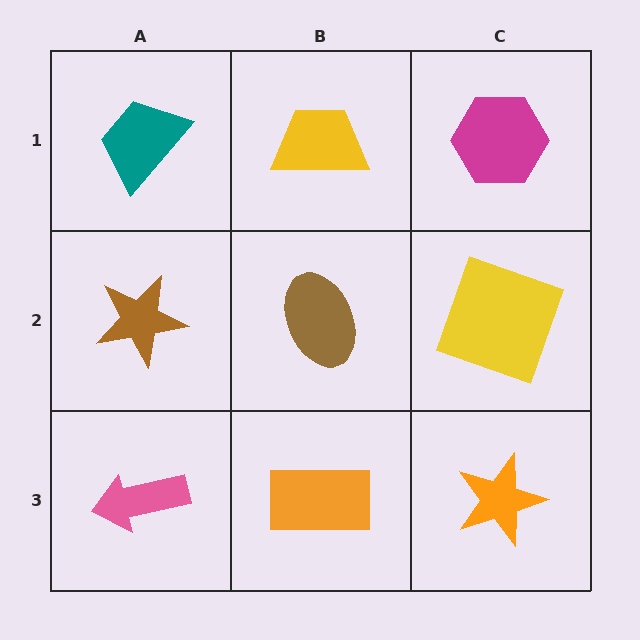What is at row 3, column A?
A pink arrow.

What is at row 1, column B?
A yellow trapezoid.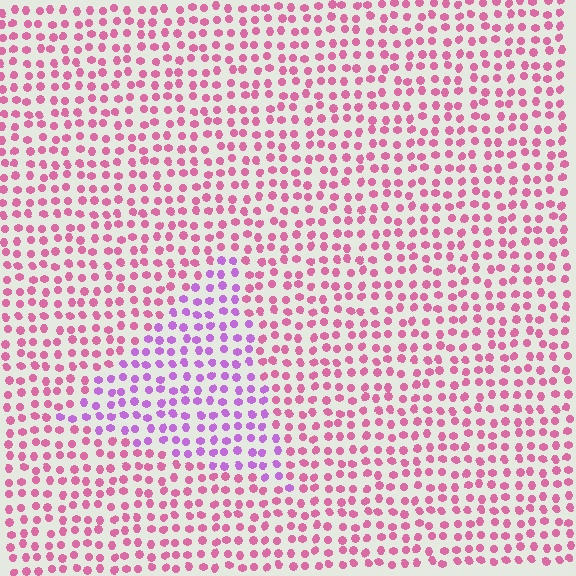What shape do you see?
I see a triangle.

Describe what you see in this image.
The image is filled with small pink elements in a uniform arrangement. A triangle-shaped region is visible where the elements are tinted to a slightly different hue, forming a subtle color boundary.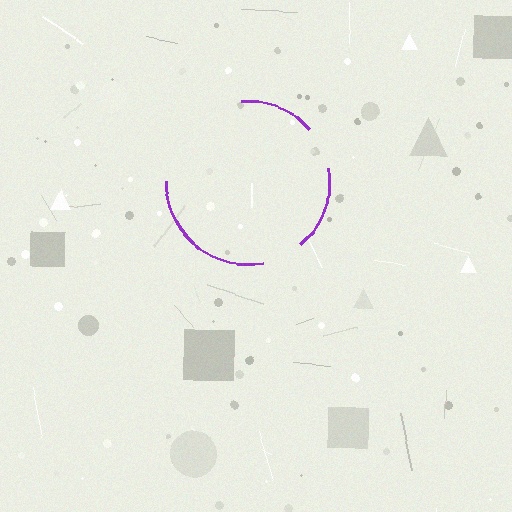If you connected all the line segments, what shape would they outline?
They would outline a circle.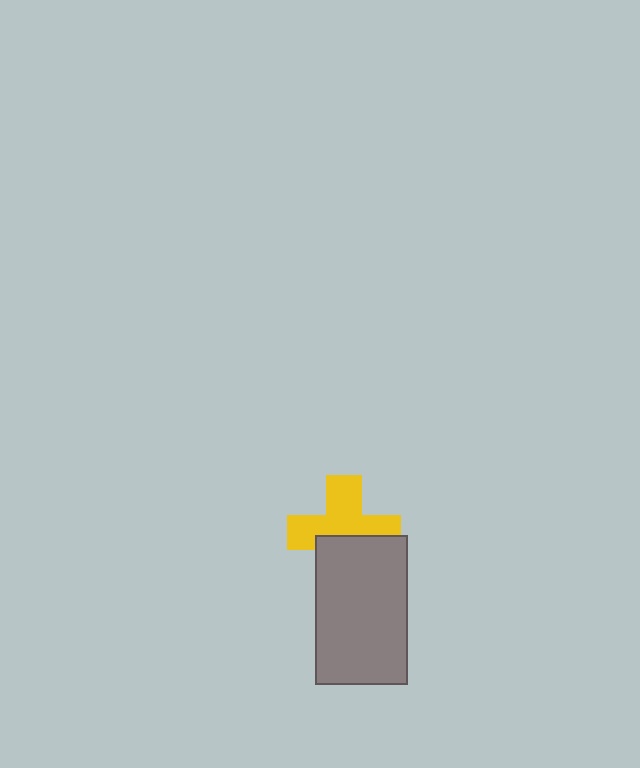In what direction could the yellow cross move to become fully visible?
The yellow cross could move up. That would shift it out from behind the gray rectangle entirely.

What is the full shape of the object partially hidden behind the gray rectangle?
The partially hidden object is a yellow cross.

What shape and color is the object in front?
The object in front is a gray rectangle.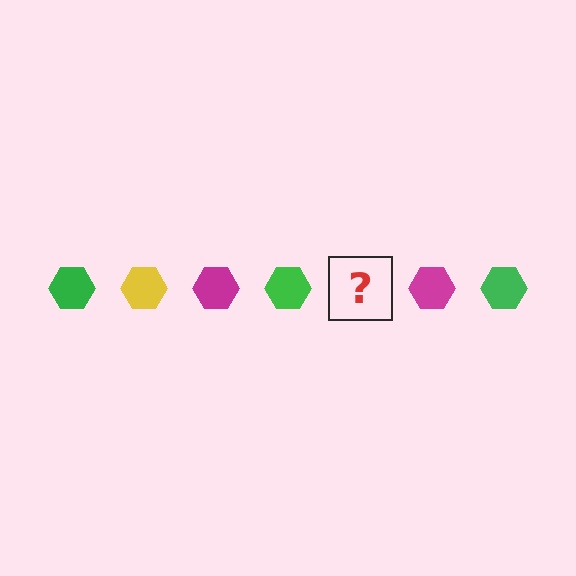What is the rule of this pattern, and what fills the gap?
The rule is that the pattern cycles through green, yellow, magenta hexagons. The gap should be filled with a yellow hexagon.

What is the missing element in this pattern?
The missing element is a yellow hexagon.